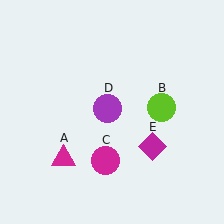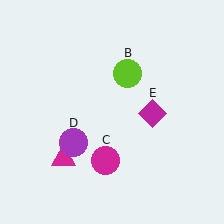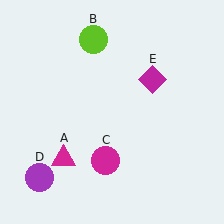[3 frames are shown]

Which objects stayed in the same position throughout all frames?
Magenta triangle (object A) and magenta circle (object C) remained stationary.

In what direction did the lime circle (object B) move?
The lime circle (object B) moved up and to the left.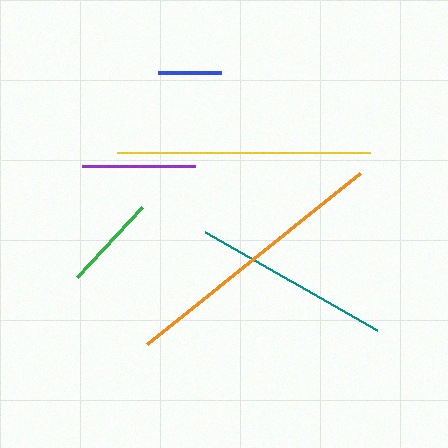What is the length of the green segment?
The green segment is approximately 96 pixels long.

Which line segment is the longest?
The orange line is the longest at approximately 273 pixels.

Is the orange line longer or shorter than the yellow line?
The orange line is longer than the yellow line.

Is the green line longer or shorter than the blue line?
The green line is longer than the blue line.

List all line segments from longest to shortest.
From longest to shortest: orange, yellow, teal, purple, green, blue.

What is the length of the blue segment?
The blue segment is approximately 63 pixels long.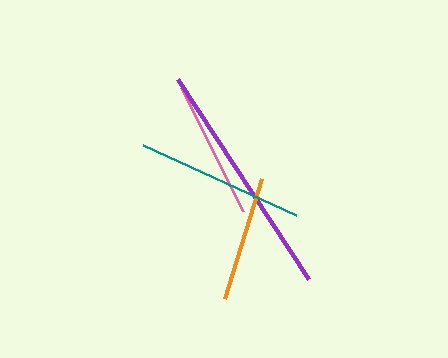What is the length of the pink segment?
The pink segment is approximately 138 pixels long.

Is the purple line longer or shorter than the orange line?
The purple line is longer than the orange line.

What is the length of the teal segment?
The teal segment is approximately 169 pixels long.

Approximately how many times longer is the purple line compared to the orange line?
The purple line is approximately 1.9 times the length of the orange line.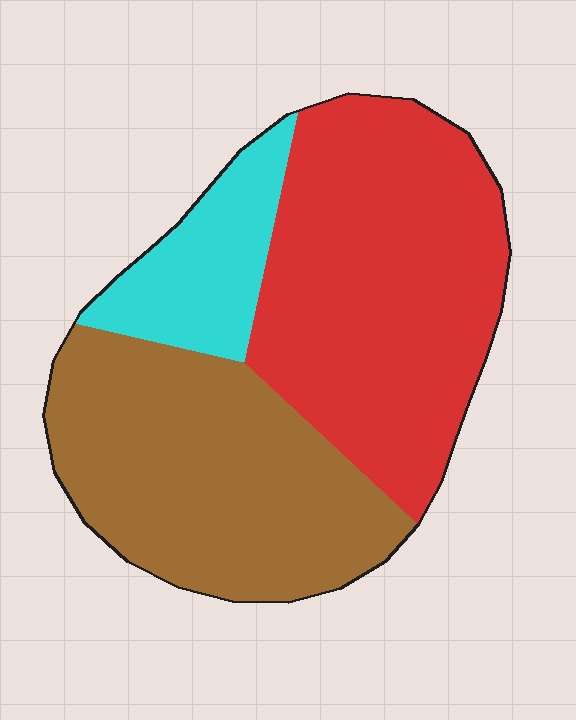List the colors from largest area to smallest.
From largest to smallest: red, brown, cyan.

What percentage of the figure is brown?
Brown takes up about two fifths (2/5) of the figure.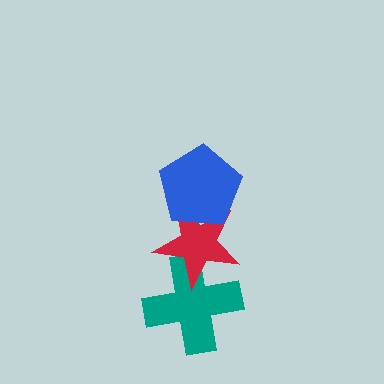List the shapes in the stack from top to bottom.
From top to bottom: the blue pentagon, the red star, the teal cross.